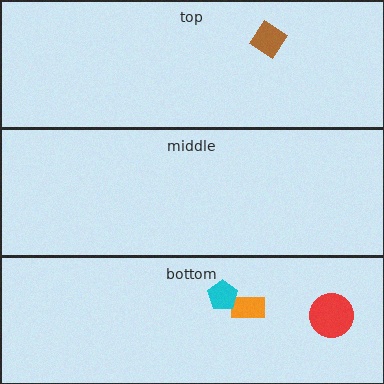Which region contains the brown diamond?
The top region.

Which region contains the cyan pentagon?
The bottom region.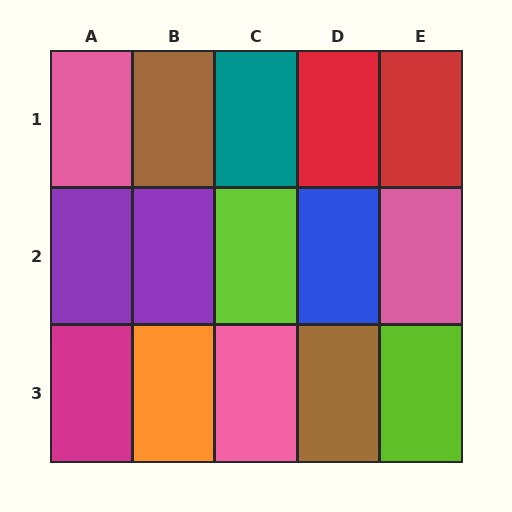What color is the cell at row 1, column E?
Red.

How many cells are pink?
3 cells are pink.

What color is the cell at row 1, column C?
Teal.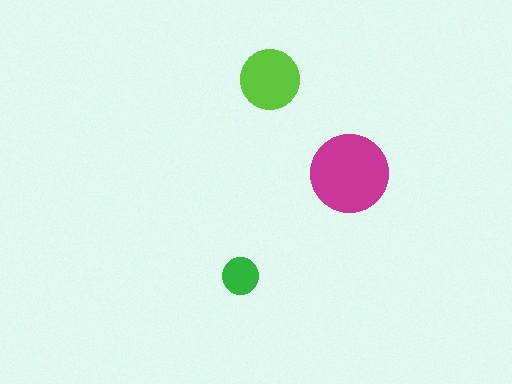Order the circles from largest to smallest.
the magenta one, the lime one, the green one.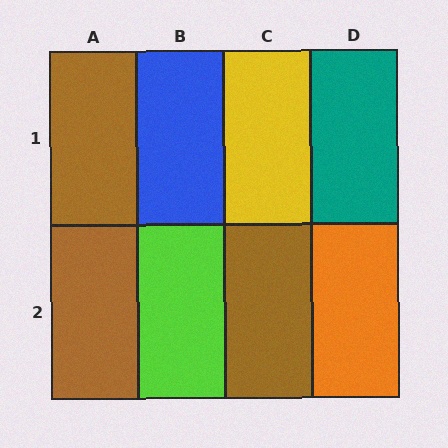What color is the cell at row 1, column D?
Teal.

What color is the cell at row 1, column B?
Blue.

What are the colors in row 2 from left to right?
Brown, lime, brown, orange.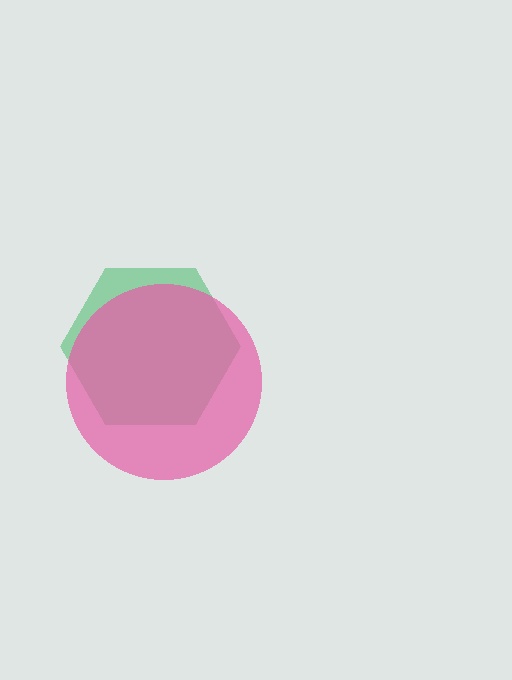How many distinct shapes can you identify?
There are 2 distinct shapes: a green hexagon, a pink circle.